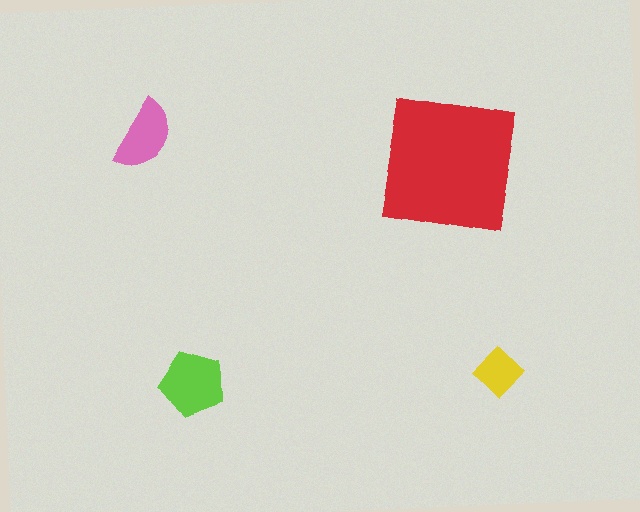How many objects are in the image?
There are 4 objects in the image.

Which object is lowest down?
The yellow diamond is bottommost.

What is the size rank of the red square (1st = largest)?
1st.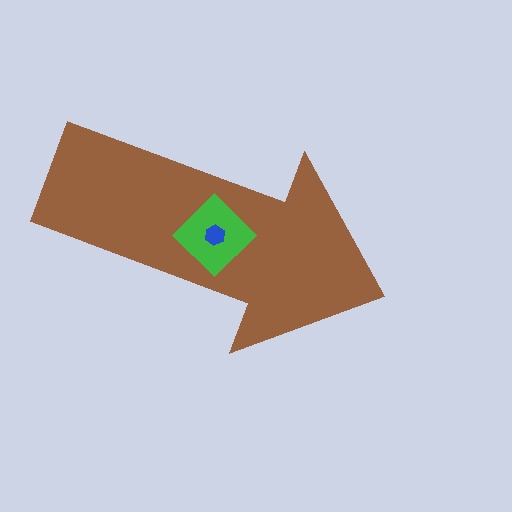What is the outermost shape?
The brown arrow.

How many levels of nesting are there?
3.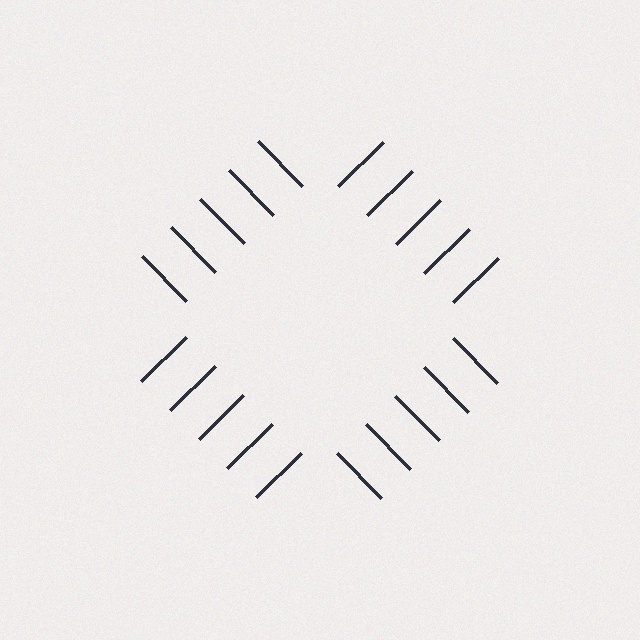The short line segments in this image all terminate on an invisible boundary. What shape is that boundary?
An illusory square — the line segments terminate on its edges but no continuous stroke is drawn.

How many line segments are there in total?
20 — 5 along each of the 4 edges.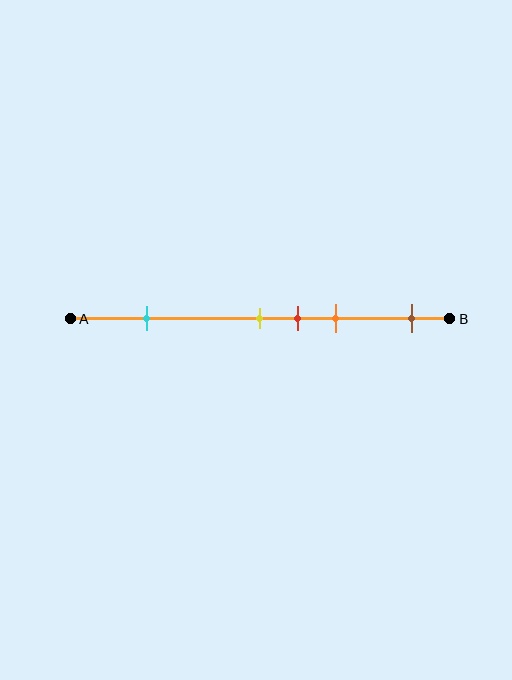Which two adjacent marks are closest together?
The yellow and red marks are the closest adjacent pair.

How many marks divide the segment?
There are 5 marks dividing the segment.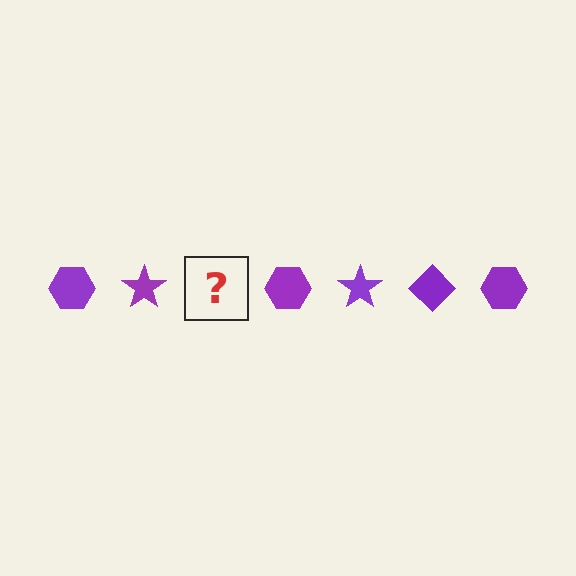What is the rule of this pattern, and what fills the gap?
The rule is that the pattern cycles through hexagon, star, diamond shapes in purple. The gap should be filled with a purple diamond.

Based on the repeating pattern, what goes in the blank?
The blank should be a purple diamond.